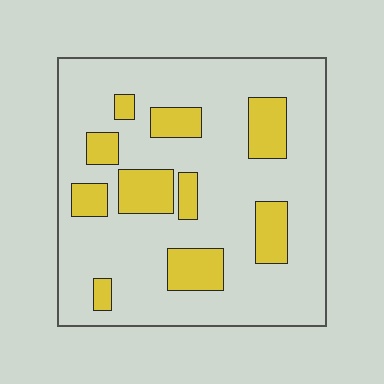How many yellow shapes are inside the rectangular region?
10.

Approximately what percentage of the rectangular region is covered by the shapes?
Approximately 20%.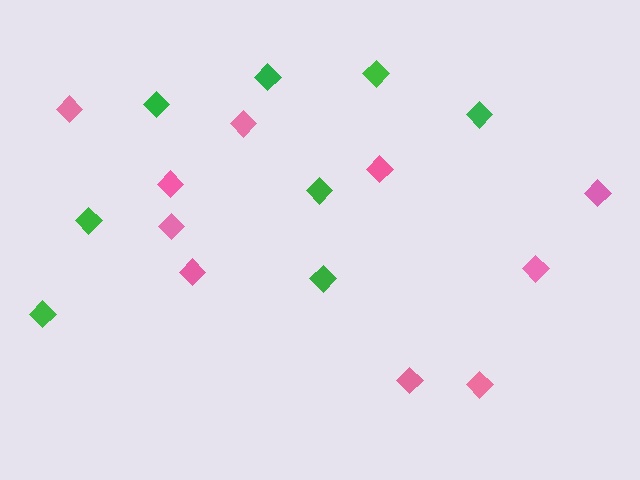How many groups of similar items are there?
There are 2 groups: one group of pink diamonds (10) and one group of green diamonds (8).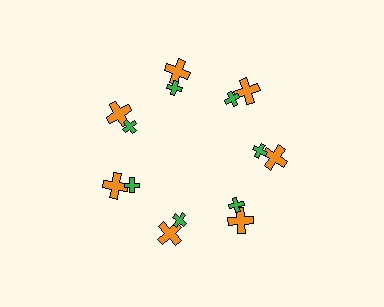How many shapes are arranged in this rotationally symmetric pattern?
There are 14 shapes, arranged in 7 groups of 2.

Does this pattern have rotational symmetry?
Yes, this pattern has 7-fold rotational symmetry. It looks the same after rotating 51 degrees around the center.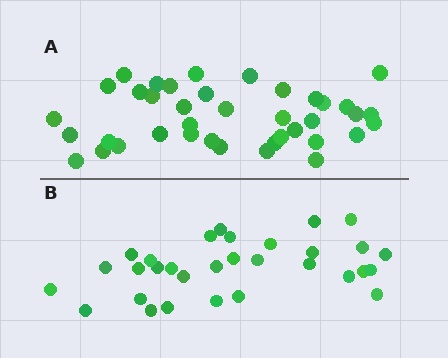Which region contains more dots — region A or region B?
Region A (the top region) has more dots.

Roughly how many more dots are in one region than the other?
Region A has roughly 8 or so more dots than region B.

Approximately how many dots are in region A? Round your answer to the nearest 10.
About 40 dots. (The exact count is 39, which rounds to 40.)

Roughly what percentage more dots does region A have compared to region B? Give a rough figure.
About 25% more.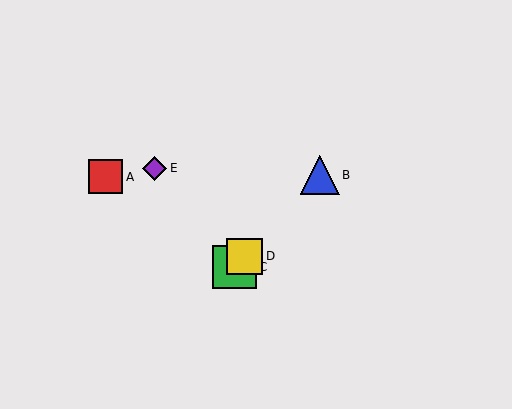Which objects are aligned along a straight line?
Objects B, C, D are aligned along a straight line.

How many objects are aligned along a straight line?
3 objects (B, C, D) are aligned along a straight line.